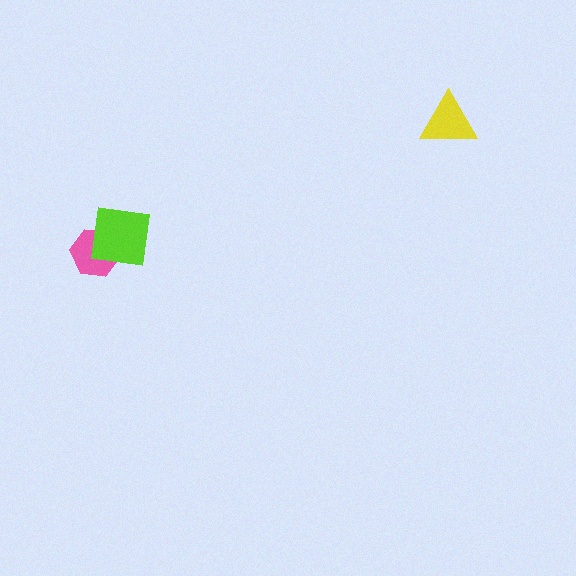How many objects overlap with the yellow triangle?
0 objects overlap with the yellow triangle.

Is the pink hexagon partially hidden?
Yes, it is partially covered by another shape.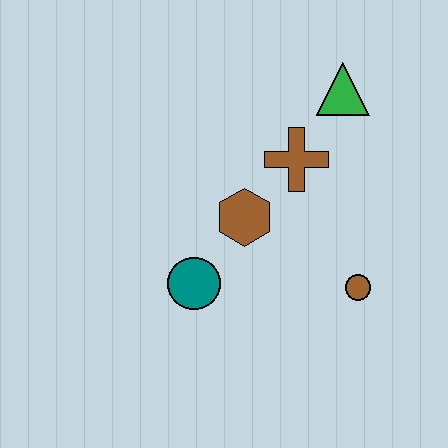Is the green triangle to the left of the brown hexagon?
No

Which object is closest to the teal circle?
The brown hexagon is closest to the teal circle.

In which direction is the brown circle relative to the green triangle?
The brown circle is below the green triangle.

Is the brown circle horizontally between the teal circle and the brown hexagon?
No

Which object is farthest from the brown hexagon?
The green triangle is farthest from the brown hexagon.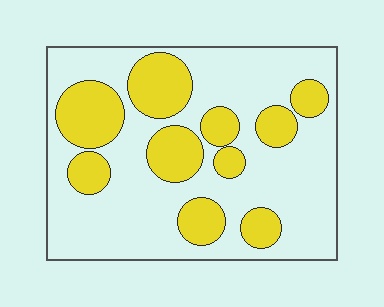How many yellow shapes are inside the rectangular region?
10.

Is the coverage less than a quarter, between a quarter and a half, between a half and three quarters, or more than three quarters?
Between a quarter and a half.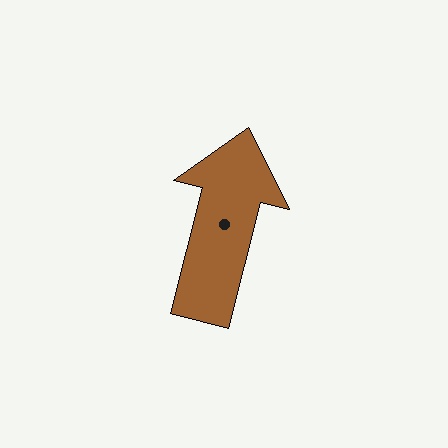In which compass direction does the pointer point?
North.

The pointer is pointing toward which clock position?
Roughly 12 o'clock.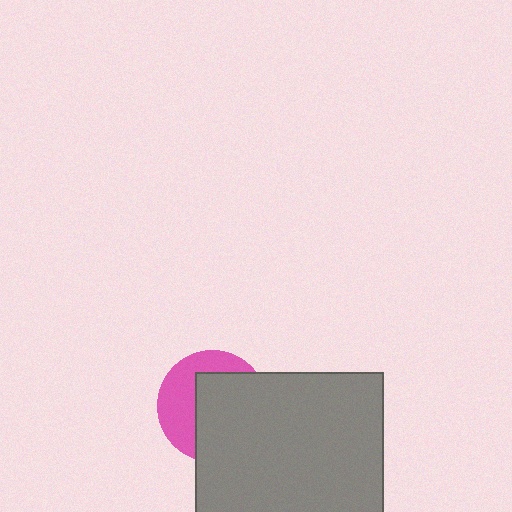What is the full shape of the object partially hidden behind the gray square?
The partially hidden object is a pink circle.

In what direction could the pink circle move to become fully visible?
The pink circle could move left. That would shift it out from behind the gray square entirely.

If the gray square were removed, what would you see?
You would see the complete pink circle.